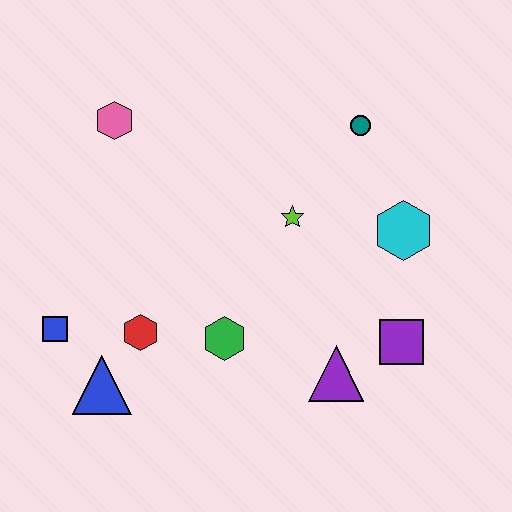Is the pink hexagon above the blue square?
Yes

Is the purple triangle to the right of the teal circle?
No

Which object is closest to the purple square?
The purple triangle is closest to the purple square.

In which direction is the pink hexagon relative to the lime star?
The pink hexagon is to the left of the lime star.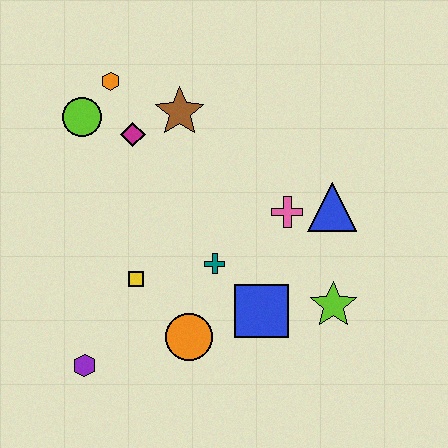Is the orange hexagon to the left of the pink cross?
Yes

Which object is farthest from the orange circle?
The orange hexagon is farthest from the orange circle.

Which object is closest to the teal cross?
The blue square is closest to the teal cross.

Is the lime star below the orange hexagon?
Yes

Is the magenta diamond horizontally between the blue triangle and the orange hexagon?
Yes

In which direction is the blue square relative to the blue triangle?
The blue square is below the blue triangle.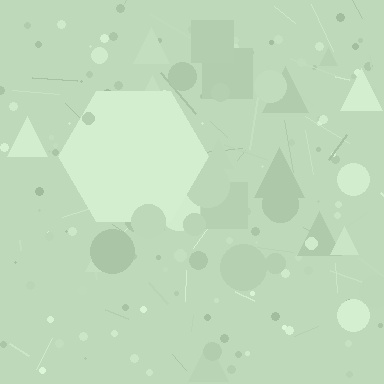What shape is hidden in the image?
A hexagon is hidden in the image.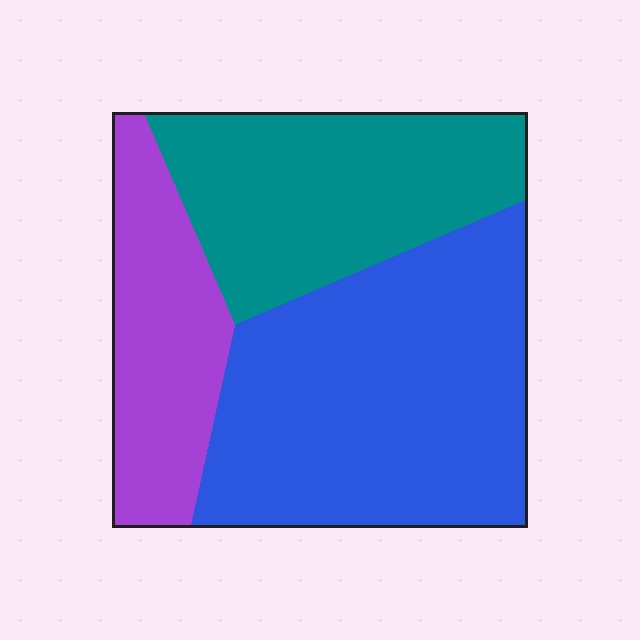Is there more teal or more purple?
Teal.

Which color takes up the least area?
Purple, at roughly 20%.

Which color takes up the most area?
Blue, at roughly 50%.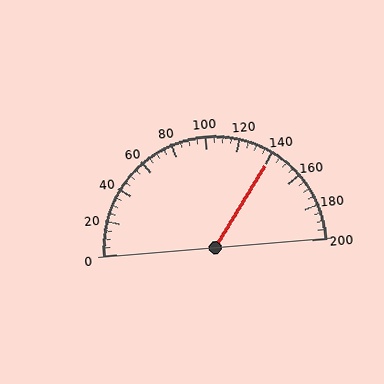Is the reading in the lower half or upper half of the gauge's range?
The reading is in the upper half of the range (0 to 200).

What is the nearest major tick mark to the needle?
The nearest major tick mark is 140.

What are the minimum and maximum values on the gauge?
The gauge ranges from 0 to 200.